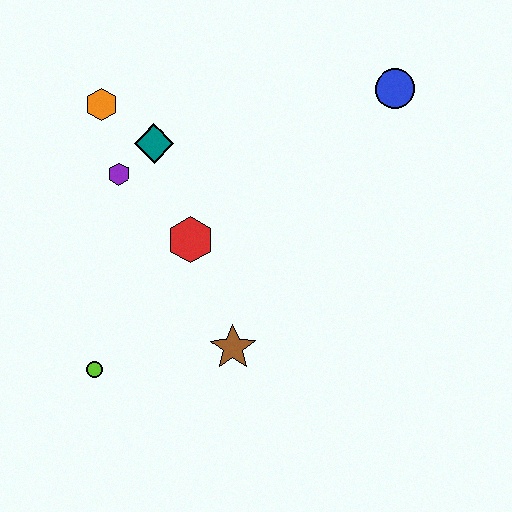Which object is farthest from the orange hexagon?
The blue circle is farthest from the orange hexagon.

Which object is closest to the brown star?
The red hexagon is closest to the brown star.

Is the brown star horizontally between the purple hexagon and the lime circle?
No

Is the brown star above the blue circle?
No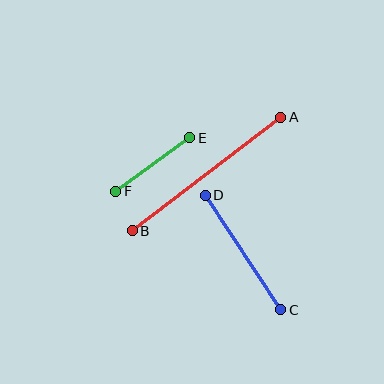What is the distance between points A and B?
The distance is approximately 187 pixels.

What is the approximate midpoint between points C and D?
The midpoint is at approximately (243, 253) pixels.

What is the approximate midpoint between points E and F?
The midpoint is at approximately (153, 164) pixels.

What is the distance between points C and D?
The distance is approximately 137 pixels.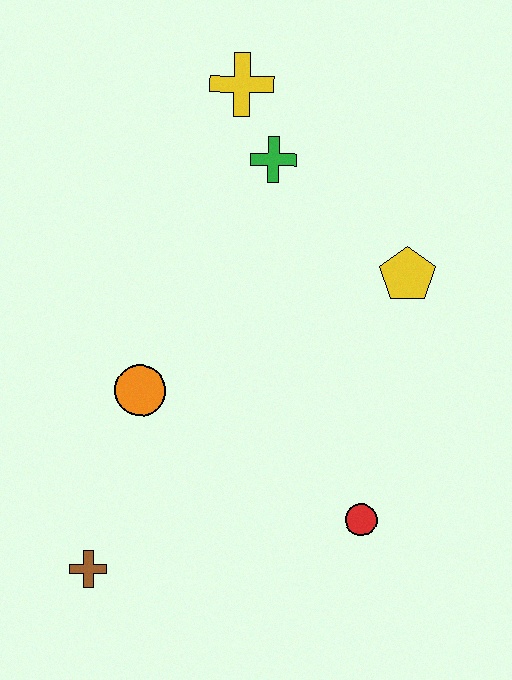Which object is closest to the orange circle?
The brown cross is closest to the orange circle.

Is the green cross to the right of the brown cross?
Yes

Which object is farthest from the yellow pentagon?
The brown cross is farthest from the yellow pentagon.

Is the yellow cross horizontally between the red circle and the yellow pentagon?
No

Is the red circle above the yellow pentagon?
No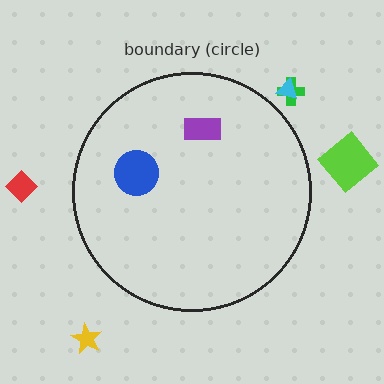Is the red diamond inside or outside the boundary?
Outside.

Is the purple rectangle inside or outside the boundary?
Inside.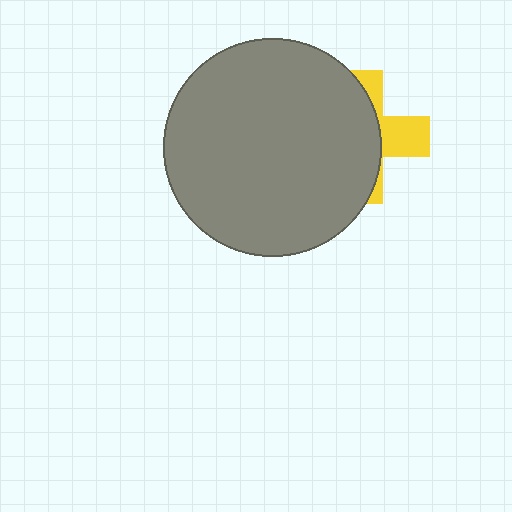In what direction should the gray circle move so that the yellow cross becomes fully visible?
The gray circle should move left. That is the shortest direction to clear the overlap and leave the yellow cross fully visible.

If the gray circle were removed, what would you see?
You would see the complete yellow cross.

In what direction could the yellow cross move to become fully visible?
The yellow cross could move right. That would shift it out from behind the gray circle entirely.